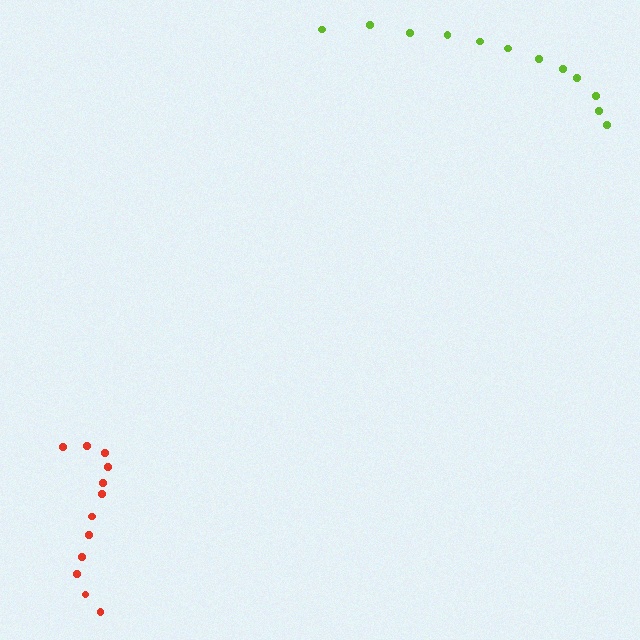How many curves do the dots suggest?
There are 2 distinct paths.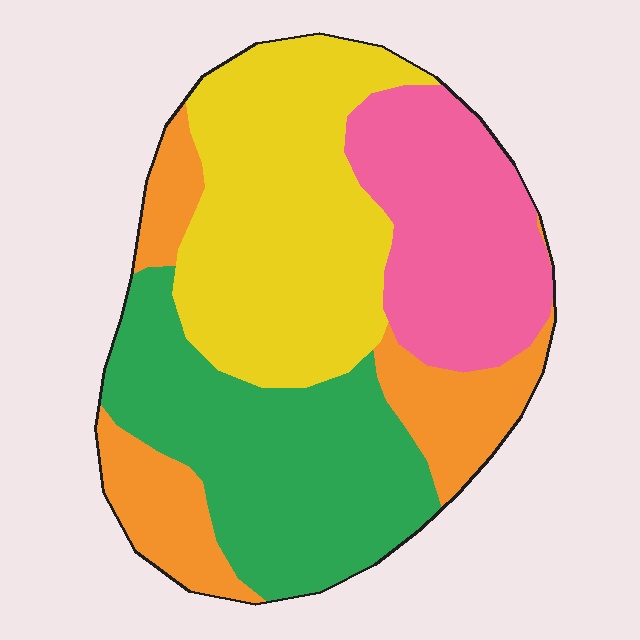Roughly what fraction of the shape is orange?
Orange takes up about one fifth (1/5) of the shape.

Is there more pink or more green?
Green.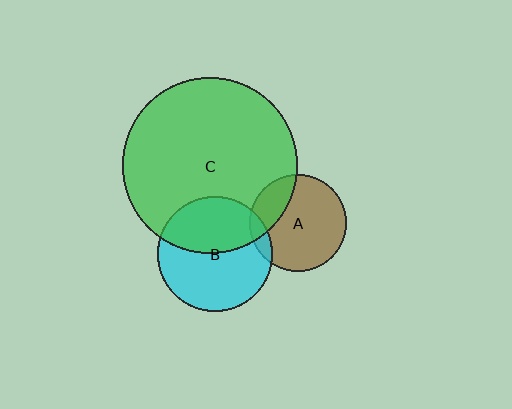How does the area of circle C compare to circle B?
Approximately 2.3 times.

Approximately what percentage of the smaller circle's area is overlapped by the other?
Approximately 10%.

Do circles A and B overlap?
Yes.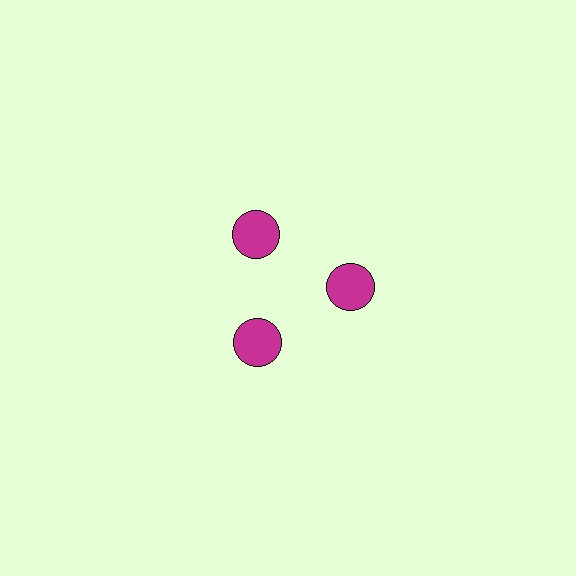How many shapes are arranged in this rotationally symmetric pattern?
There are 3 shapes, arranged in 3 groups of 1.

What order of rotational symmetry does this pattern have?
This pattern has 3-fold rotational symmetry.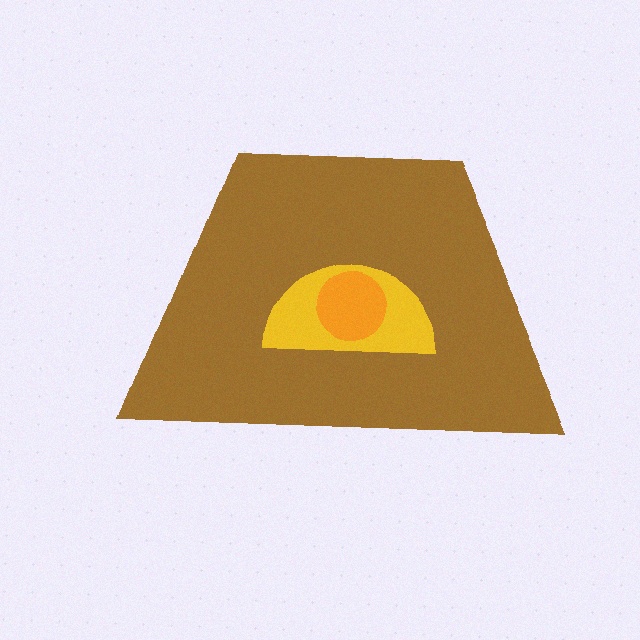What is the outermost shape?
The brown trapezoid.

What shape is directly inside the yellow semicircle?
The orange circle.